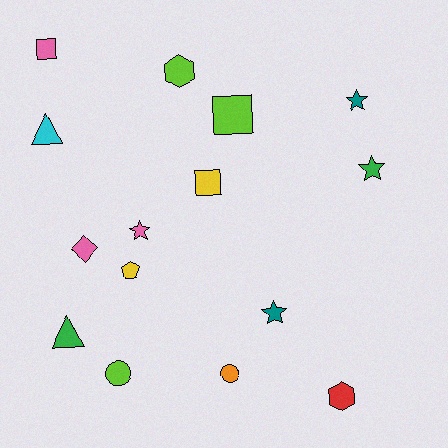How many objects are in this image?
There are 15 objects.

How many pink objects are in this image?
There are 3 pink objects.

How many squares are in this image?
There are 3 squares.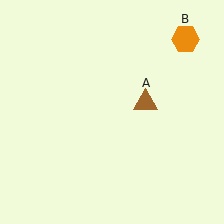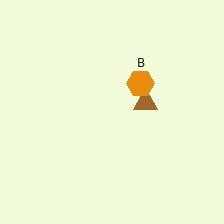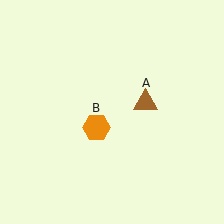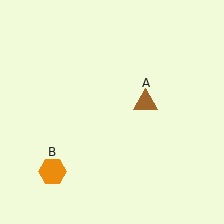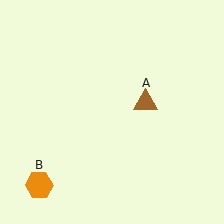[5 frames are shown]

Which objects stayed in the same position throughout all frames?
Brown triangle (object A) remained stationary.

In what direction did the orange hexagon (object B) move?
The orange hexagon (object B) moved down and to the left.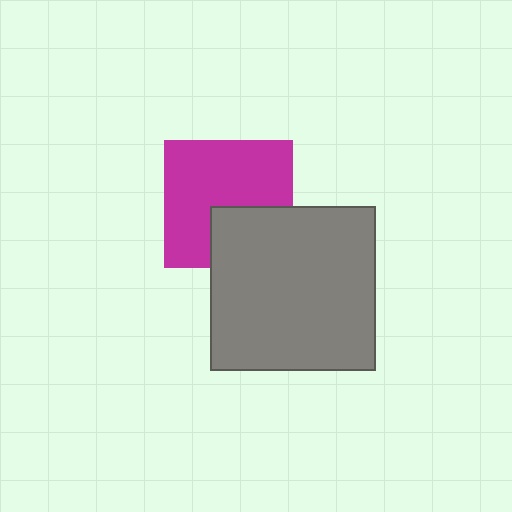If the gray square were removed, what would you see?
You would see the complete magenta square.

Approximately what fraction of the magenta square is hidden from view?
Roughly 31% of the magenta square is hidden behind the gray square.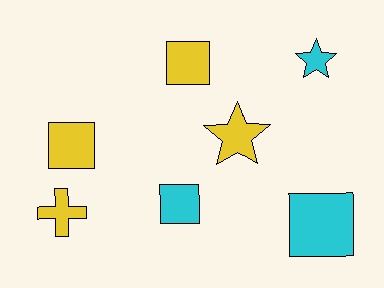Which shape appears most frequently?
Square, with 4 objects.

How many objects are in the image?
There are 7 objects.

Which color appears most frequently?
Yellow, with 4 objects.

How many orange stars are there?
There are no orange stars.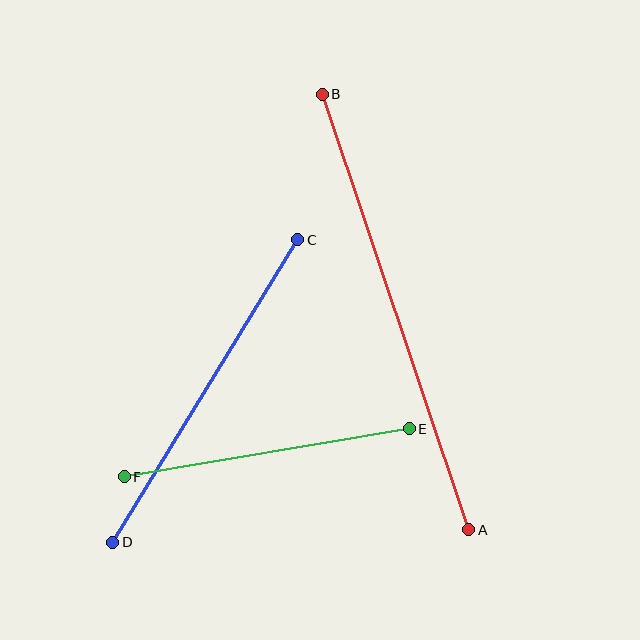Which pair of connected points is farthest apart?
Points A and B are farthest apart.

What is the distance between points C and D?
The distance is approximately 355 pixels.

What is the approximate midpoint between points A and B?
The midpoint is at approximately (395, 312) pixels.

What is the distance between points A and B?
The distance is approximately 459 pixels.